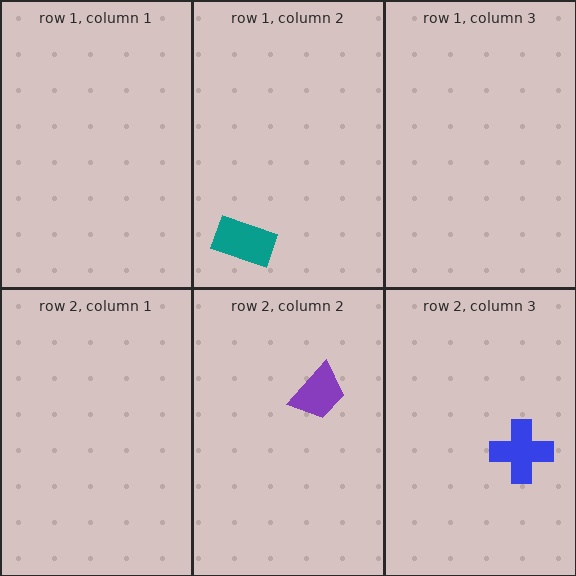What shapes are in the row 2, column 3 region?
The blue cross.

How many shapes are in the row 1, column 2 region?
1.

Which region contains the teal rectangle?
The row 1, column 2 region.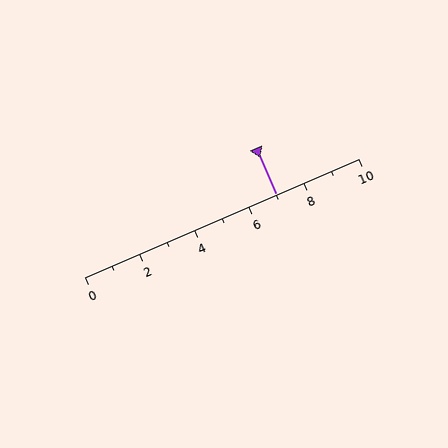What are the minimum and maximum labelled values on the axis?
The axis runs from 0 to 10.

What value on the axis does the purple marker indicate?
The marker indicates approximately 7.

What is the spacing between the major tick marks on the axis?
The major ticks are spaced 2 apart.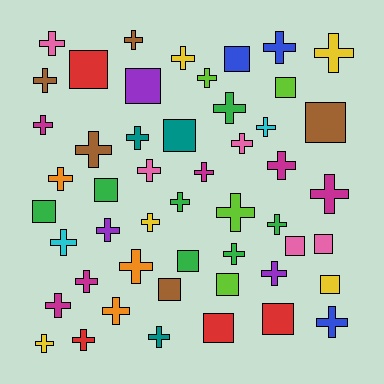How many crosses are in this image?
There are 34 crosses.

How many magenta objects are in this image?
There are 6 magenta objects.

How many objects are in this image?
There are 50 objects.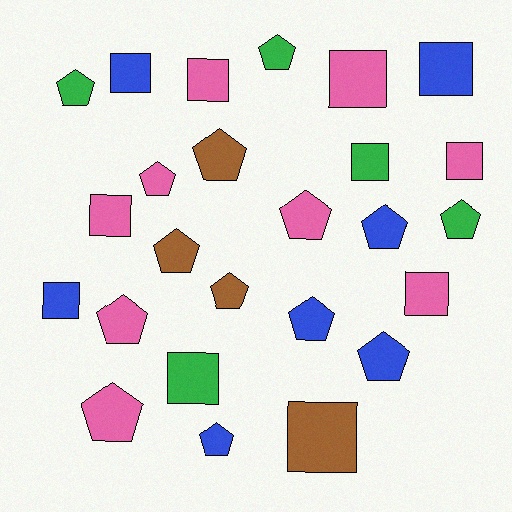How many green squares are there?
There are 2 green squares.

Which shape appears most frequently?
Pentagon, with 14 objects.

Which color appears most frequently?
Pink, with 9 objects.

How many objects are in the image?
There are 25 objects.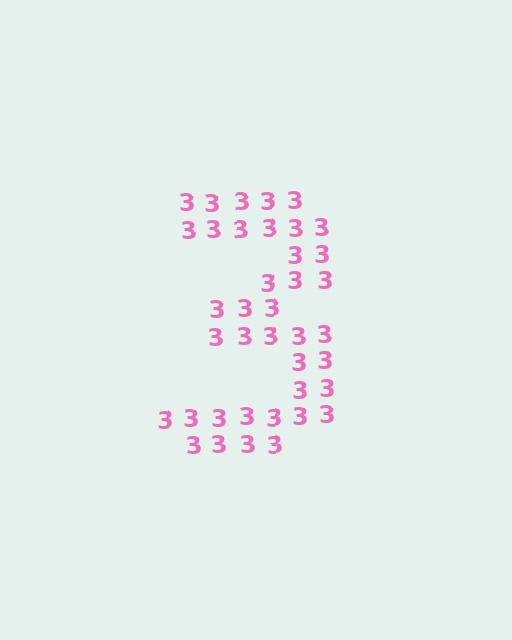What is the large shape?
The large shape is the digit 3.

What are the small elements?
The small elements are digit 3's.